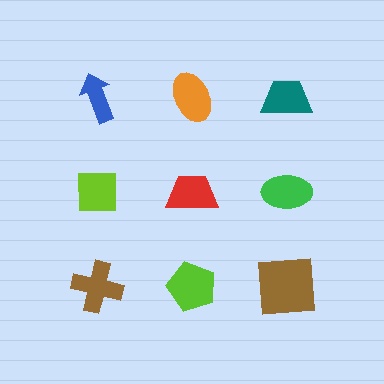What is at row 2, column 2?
A red trapezoid.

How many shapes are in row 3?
3 shapes.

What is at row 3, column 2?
A lime pentagon.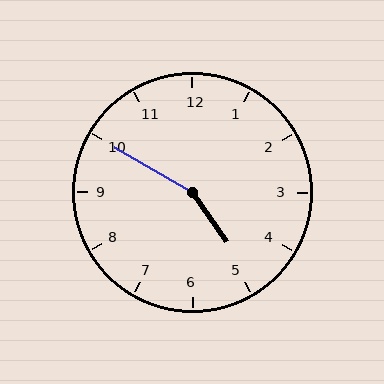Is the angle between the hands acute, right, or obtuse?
It is obtuse.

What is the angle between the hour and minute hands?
Approximately 155 degrees.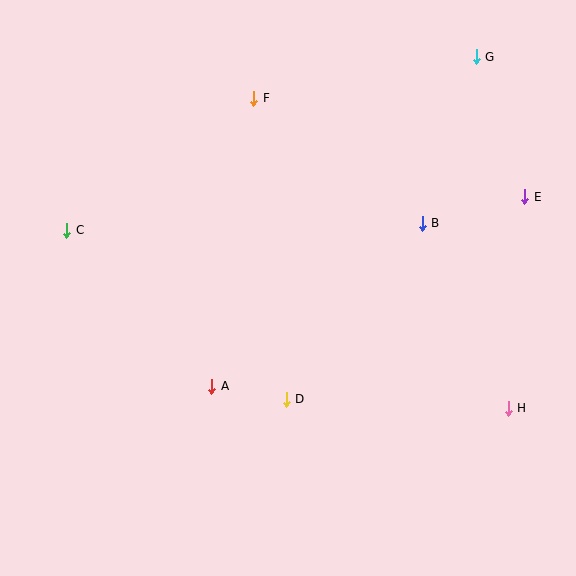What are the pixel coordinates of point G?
Point G is at (476, 57).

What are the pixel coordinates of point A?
Point A is at (212, 386).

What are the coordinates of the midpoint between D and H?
The midpoint between D and H is at (397, 404).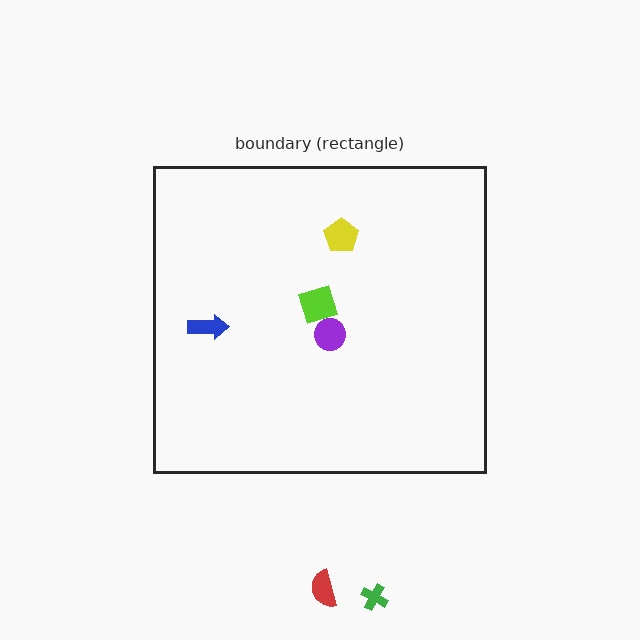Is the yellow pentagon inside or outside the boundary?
Inside.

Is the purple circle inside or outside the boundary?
Inside.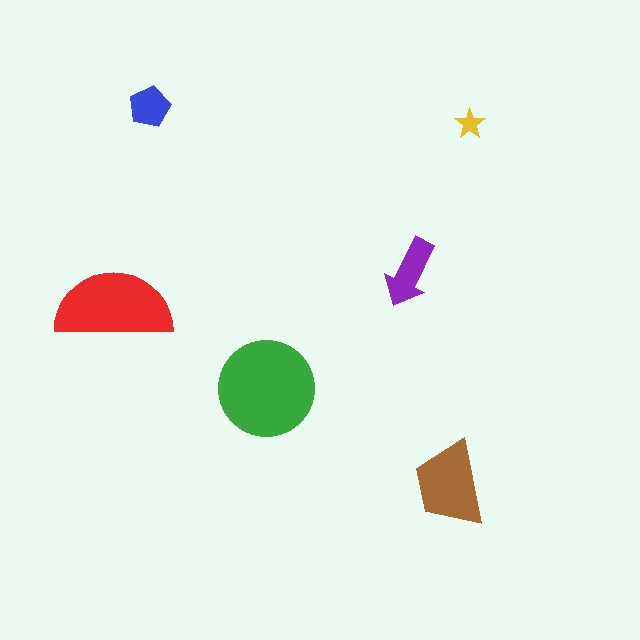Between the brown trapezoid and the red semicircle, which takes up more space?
The red semicircle.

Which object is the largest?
The green circle.